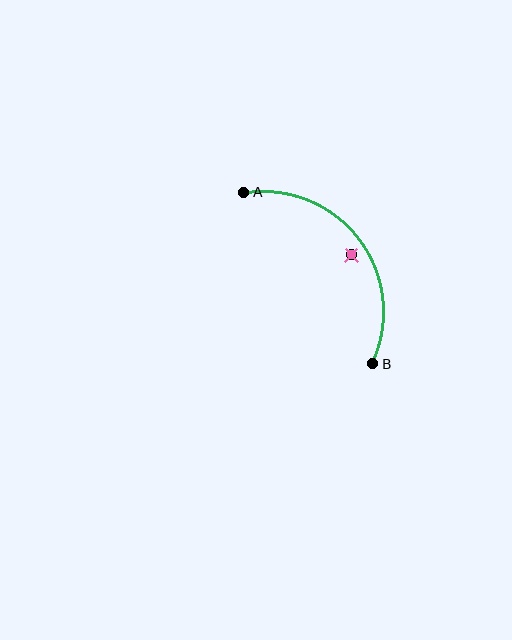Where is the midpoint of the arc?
The arc midpoint is the point on the curve farthest from the straight line joining A and B. It sits above and to the right of that line.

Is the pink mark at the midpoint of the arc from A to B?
No — the pink mark does not lie on the arc at all. It sits slightly inside the curve.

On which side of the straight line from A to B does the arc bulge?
The arc bulges above and to the right of the straight line connecting A and B.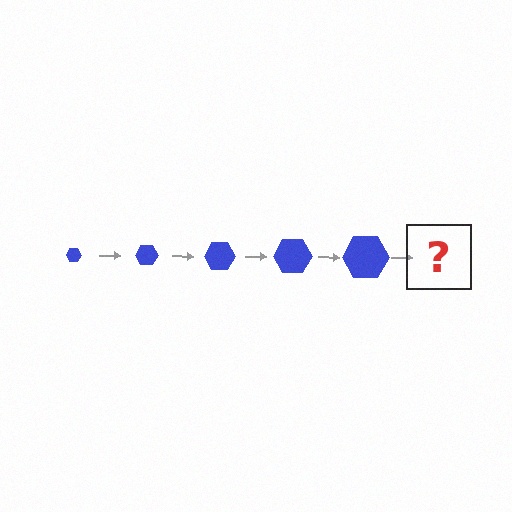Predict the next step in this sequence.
The next step is a blue hexagon, larger than the previous one.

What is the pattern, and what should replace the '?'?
The pattern is that the hexagon gets progressively larger each step. The '?' should be a blue hexagon, larger than the previous one.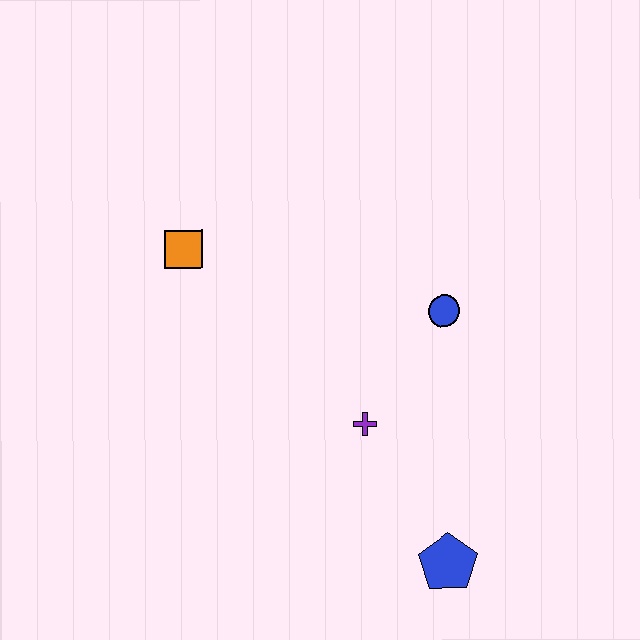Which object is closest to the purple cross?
The blue circle is closest to the purple cross.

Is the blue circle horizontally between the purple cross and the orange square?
No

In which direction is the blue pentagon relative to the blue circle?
The blue pentagon is below the blue circle.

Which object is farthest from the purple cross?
The orange square is farthest from the purple cross.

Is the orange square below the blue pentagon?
No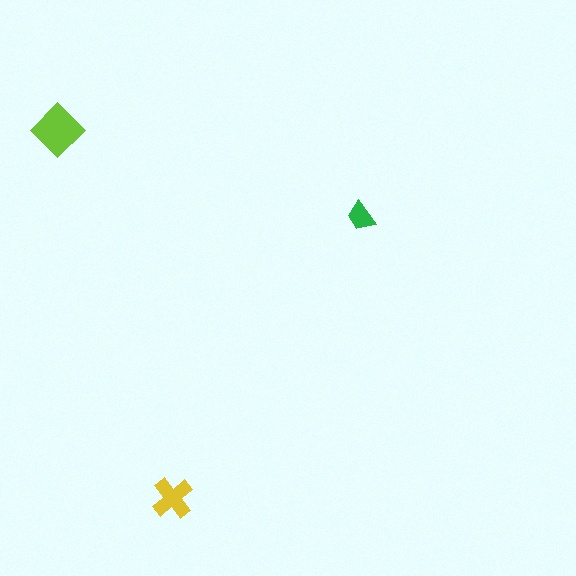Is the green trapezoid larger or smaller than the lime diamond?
Smaller.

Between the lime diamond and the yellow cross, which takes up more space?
The lime diamond.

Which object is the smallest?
The green trapezoid.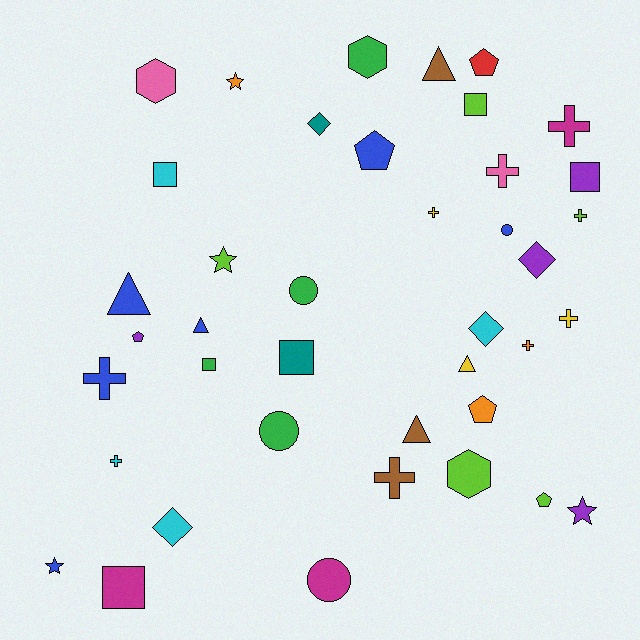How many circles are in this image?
There are 4 circles.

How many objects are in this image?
There are 40 objects.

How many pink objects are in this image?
There are 2 pink objects.